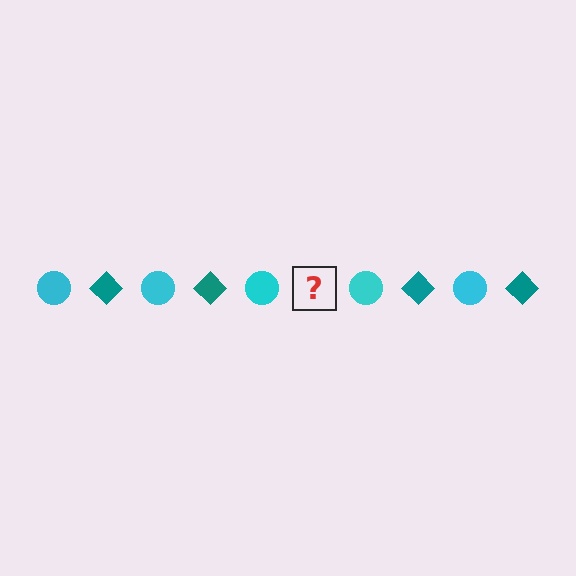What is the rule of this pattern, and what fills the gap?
The rule is that the pattern alternates between cyan circle and teal diamond. The gap should be filled with a teal diamond.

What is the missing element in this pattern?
The missing element is a teal diamond.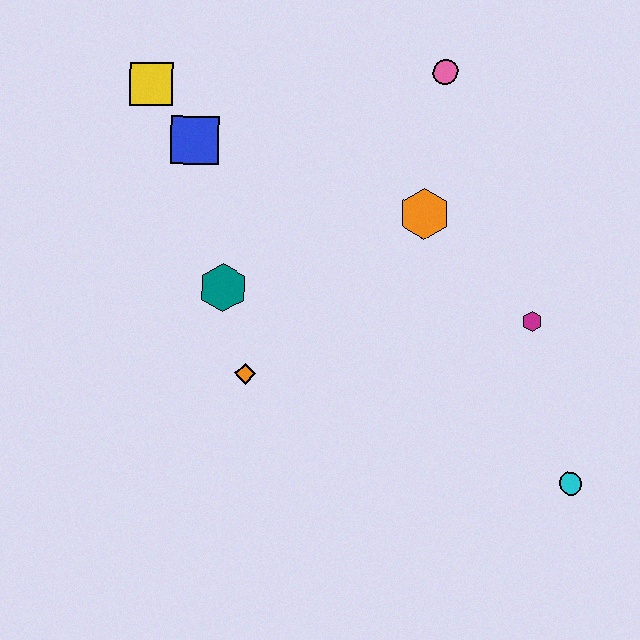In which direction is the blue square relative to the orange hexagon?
The blue square is to the left of the orange hexagon.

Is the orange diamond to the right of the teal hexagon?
Yes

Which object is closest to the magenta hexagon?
The orange hexagon is closest to the magenta hexagon.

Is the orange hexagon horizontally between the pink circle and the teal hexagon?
Yes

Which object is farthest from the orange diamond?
The pink circle is farthest from the orange diamond.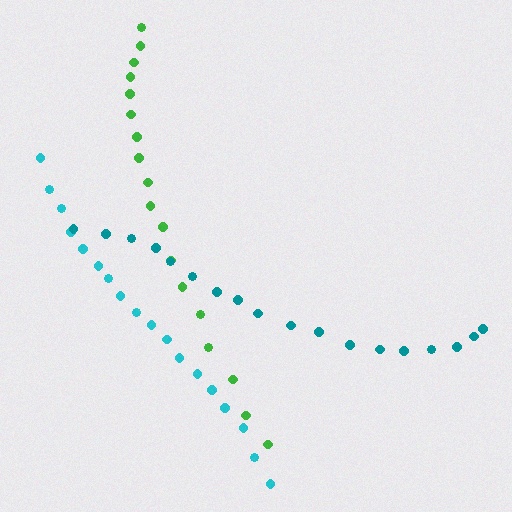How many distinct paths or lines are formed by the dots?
There are 3 distinct paths.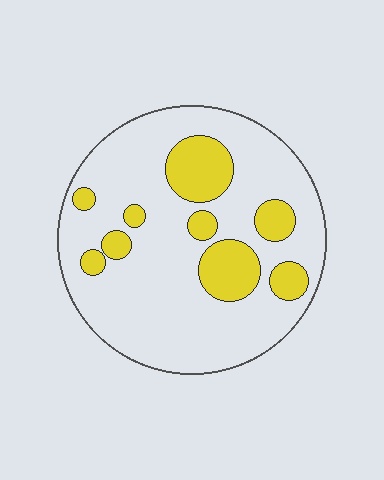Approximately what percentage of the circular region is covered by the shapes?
Approximately 20%.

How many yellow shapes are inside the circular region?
9.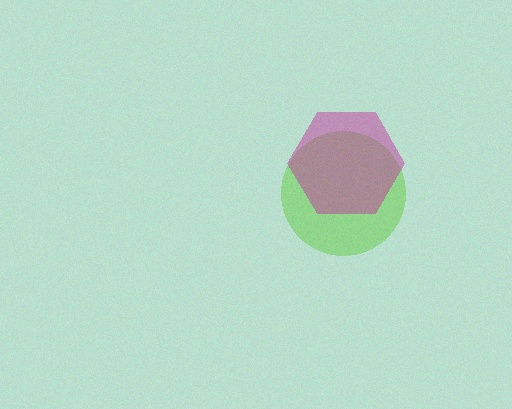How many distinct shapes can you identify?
There are 2 distinct shapes: a lime circle, a magenta hexagon.